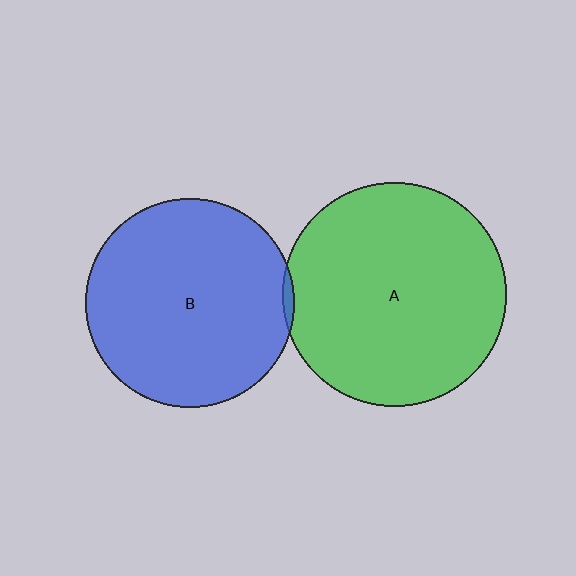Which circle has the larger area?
Circle A (green).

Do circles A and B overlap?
Yes.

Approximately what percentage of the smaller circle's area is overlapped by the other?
Approximately 5%.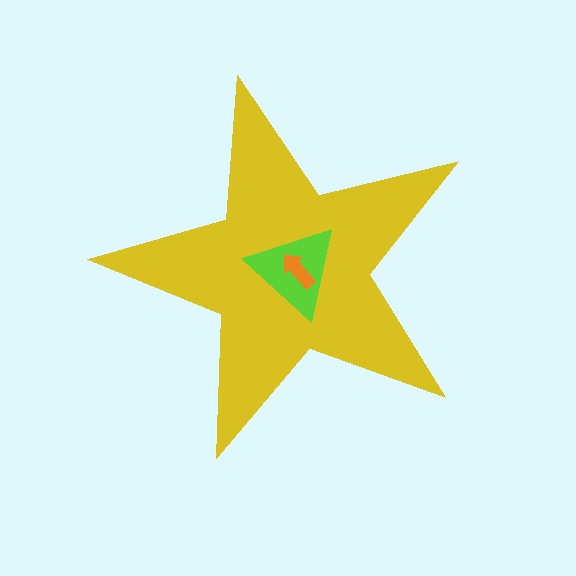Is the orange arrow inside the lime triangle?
Yes.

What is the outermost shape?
The yellow star.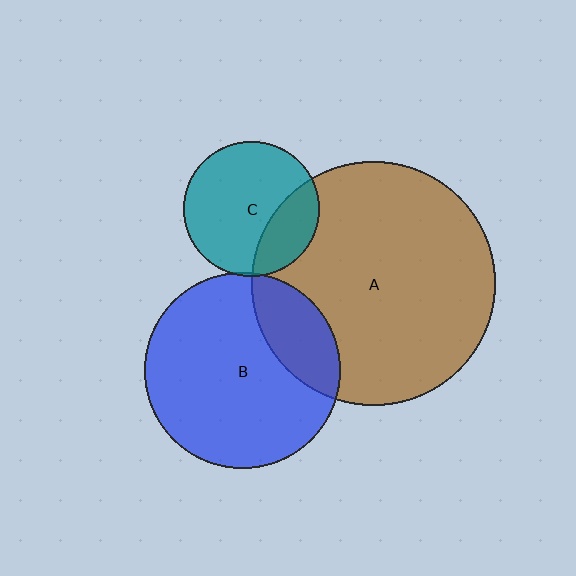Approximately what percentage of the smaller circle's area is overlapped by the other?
Approximately 5%.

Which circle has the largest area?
Circle A (brown).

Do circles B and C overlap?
Yes.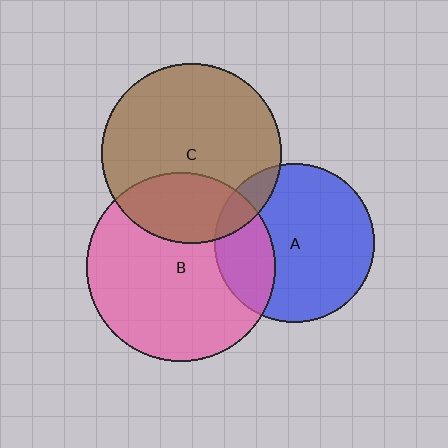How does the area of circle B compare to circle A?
Approximately 1.4 times.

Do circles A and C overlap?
Yes.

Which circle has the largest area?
Circle B (pink).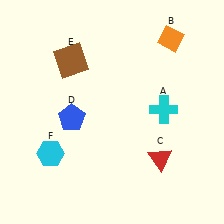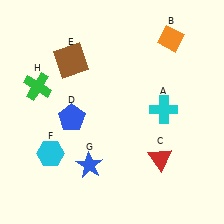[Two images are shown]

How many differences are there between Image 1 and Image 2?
There are 2 differences between the two images.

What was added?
A blue star (G), a green cross (H) were added in Image 2.